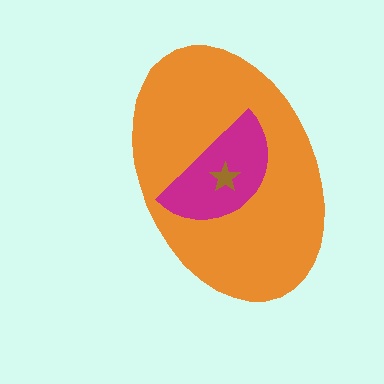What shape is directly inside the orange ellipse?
The magenta semicircle.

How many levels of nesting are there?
3.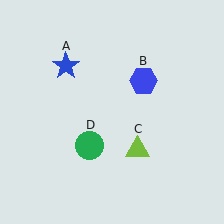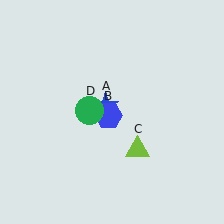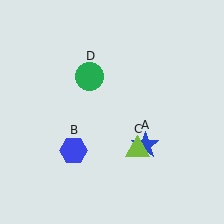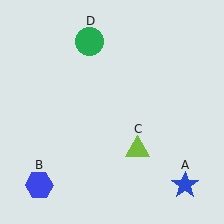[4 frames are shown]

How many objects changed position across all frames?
3 objects changed position: blue star (object A), blue hexagon (object B), green circle (object D).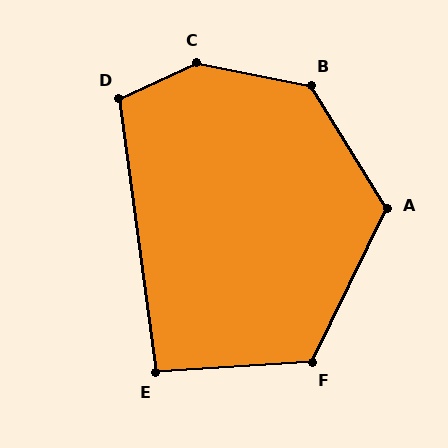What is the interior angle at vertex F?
Approximately 120 degrees (obtuse).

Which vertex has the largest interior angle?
C, at approximately 144 degrees.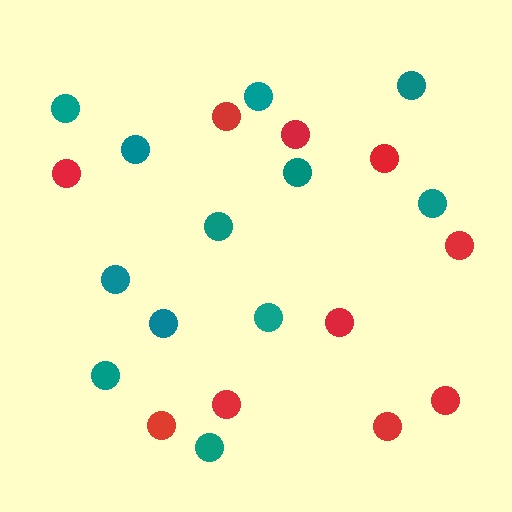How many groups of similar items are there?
There are 2 groups: one group of teal circles (12) and one group of red circles (10).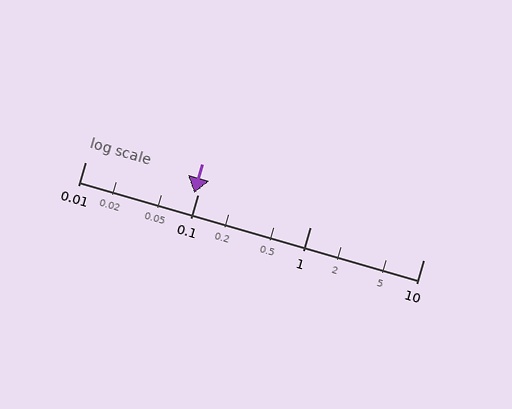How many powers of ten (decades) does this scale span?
The scale spans 3 decades, from 0.01 to 10.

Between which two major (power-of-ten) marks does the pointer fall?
The pointer is between 0.01 and 0.1.